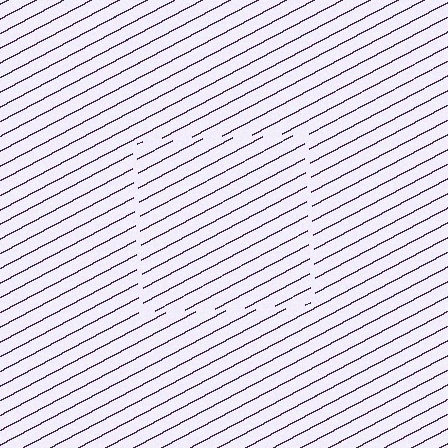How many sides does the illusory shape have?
4 sides — the line-ends trace a square.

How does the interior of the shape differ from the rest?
The interior of the shape contains the same grating, shifted by half a period — the contour is defined by the phase discontinuity where line-ends from the inner and outer gratings abut.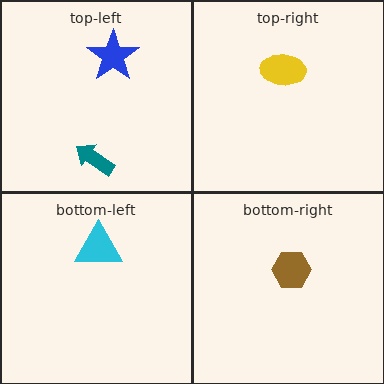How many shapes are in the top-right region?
1.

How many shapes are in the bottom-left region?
1.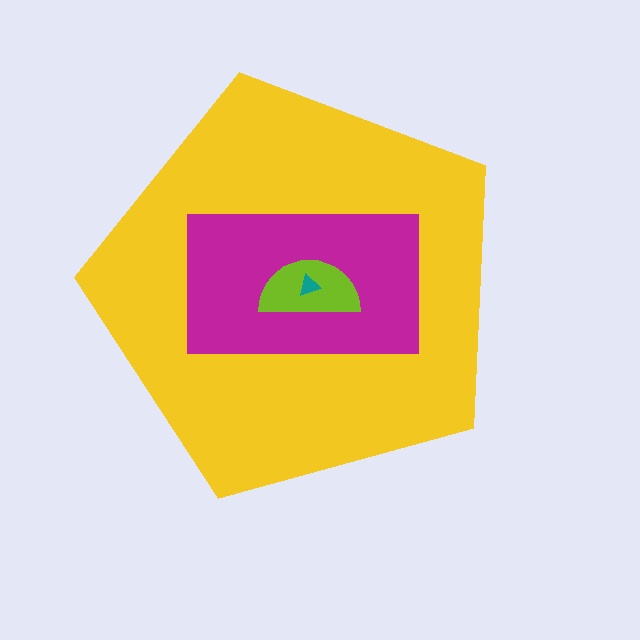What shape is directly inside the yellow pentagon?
The magenta rectangle.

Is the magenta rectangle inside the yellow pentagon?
Yes.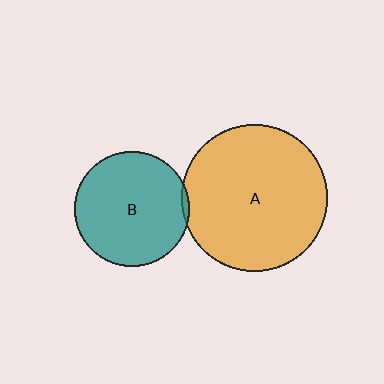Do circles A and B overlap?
Yes.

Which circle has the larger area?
Circle A (orange).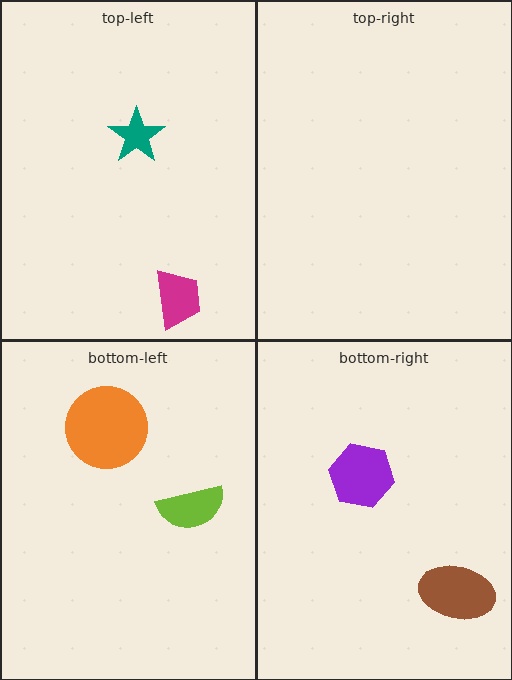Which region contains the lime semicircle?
The bottom-left region.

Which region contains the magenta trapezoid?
The top-left region.